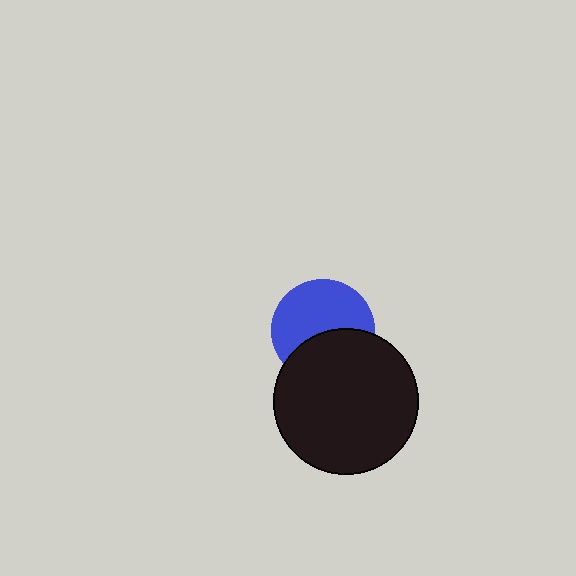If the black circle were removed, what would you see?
You would see the complete blue circle.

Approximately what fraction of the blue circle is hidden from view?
Roughly 41% of the blue circle is hidden behind the black circle.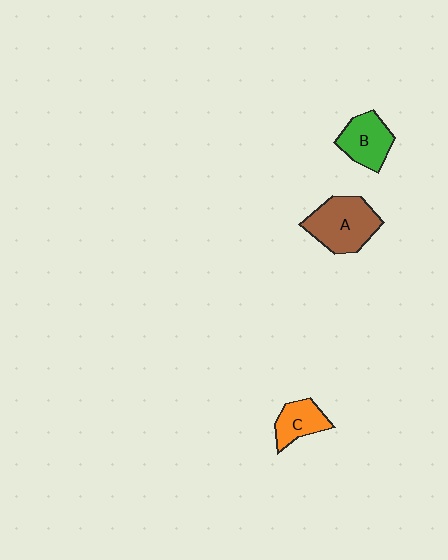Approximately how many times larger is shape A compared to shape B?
Approximately 1.4 times.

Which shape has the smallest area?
Shape C (orange).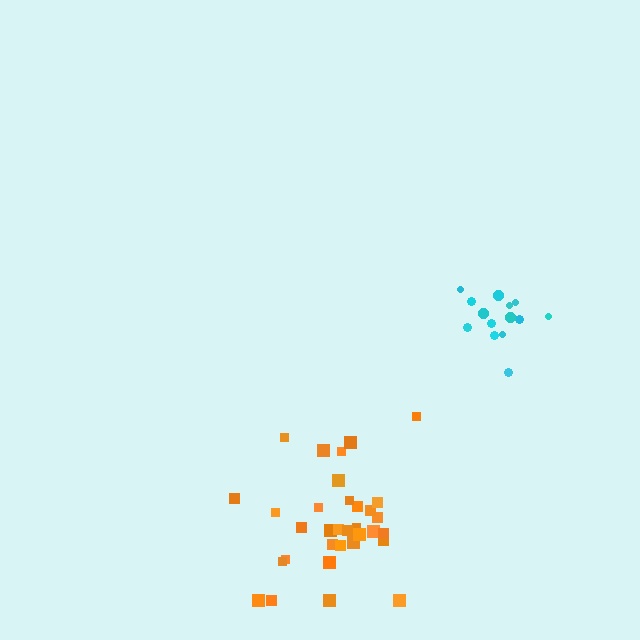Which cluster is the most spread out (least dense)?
Orange.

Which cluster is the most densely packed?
Cyan.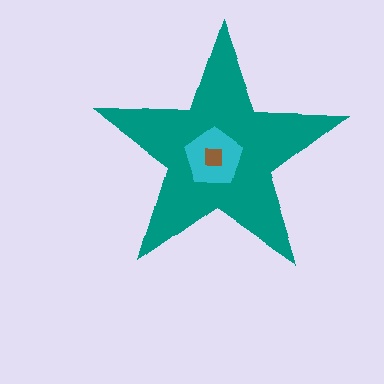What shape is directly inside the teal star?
The cyan pentagon.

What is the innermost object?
The brown square.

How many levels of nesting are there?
3.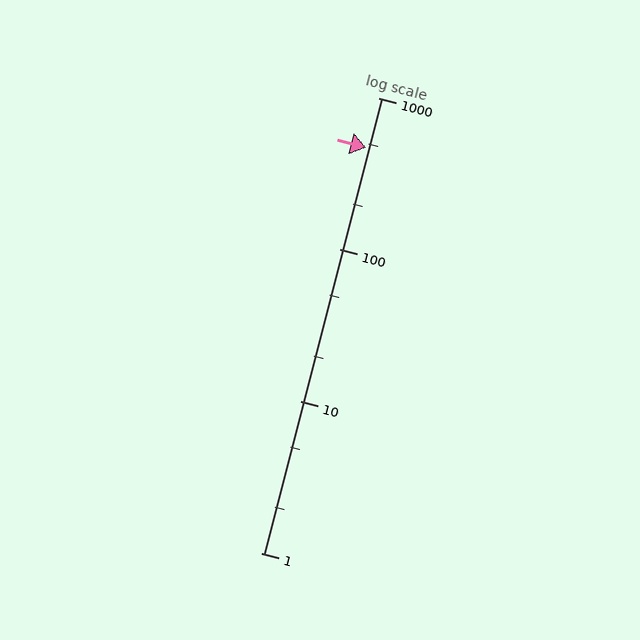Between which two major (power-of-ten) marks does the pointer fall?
The pointer is between 100 and 1000.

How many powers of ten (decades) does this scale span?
The scale spans 3 decades, from 1 to 1000.